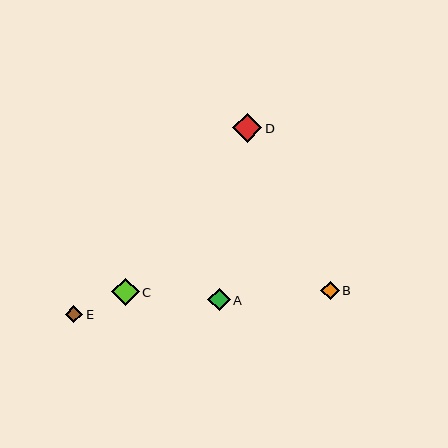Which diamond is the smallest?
Diamond E is the smallest with a size of approximately 17 pixels.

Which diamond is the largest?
Diamond D is the largest with a size of approximately 29 pixels.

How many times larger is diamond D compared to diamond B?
Diamond D is approximately 1.6 times the size of diamond B.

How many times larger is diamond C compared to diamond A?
Diamond C is approximately 1.2 times the size of diamond A.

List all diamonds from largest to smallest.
From largest to smallest: D, C, A, B, E.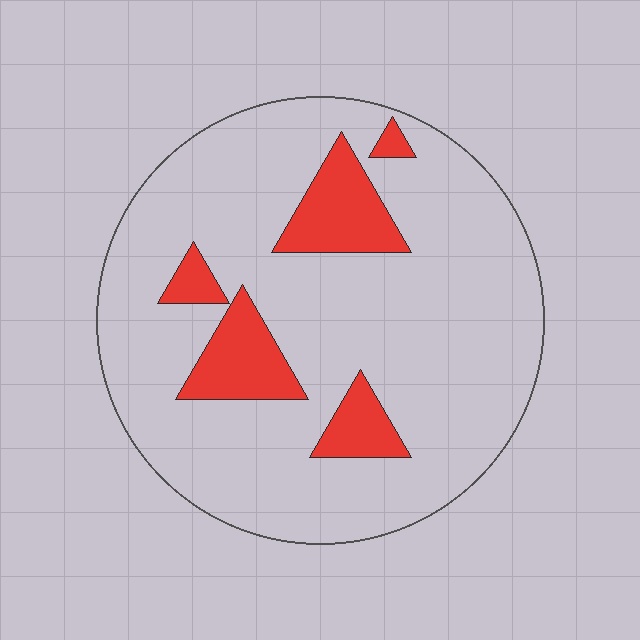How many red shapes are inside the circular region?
5.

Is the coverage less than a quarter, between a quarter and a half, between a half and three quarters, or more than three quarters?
Less than a quarter.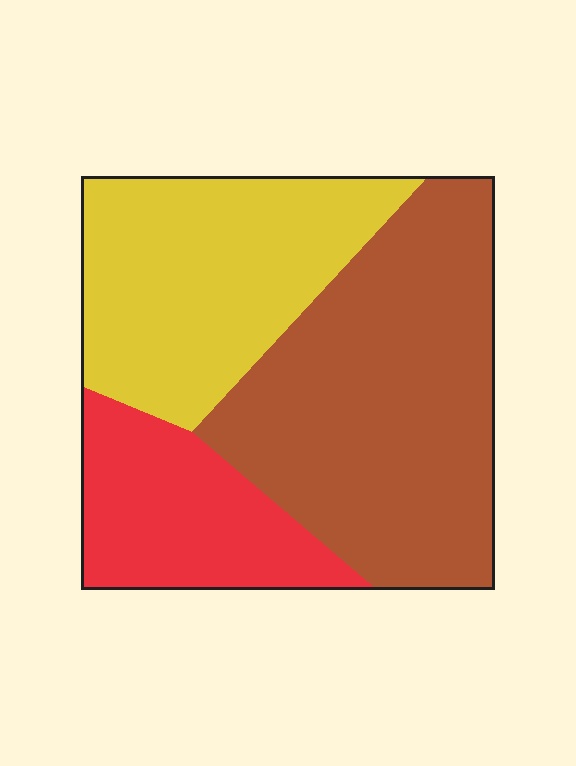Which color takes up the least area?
Red, at roughly 20%.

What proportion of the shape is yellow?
Yellow takes up about one third (1/3) of the shape.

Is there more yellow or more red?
Yellow.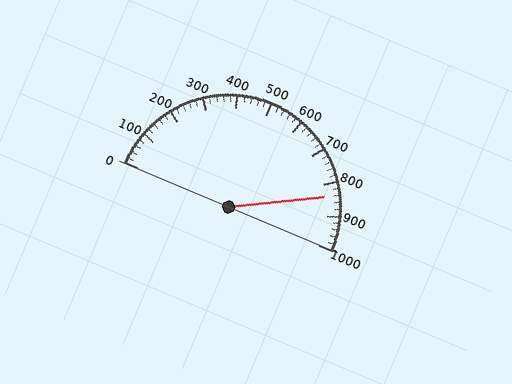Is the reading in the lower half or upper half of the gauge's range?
The reading is in the upper half of the range (0 to 1000).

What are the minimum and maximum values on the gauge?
The gauge ranges from 0 to 1000.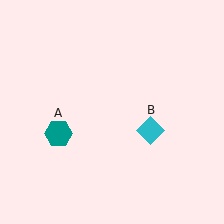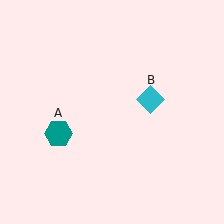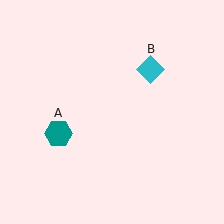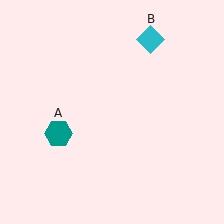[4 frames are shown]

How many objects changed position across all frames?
1 object changed position: cyan diamond (object B).